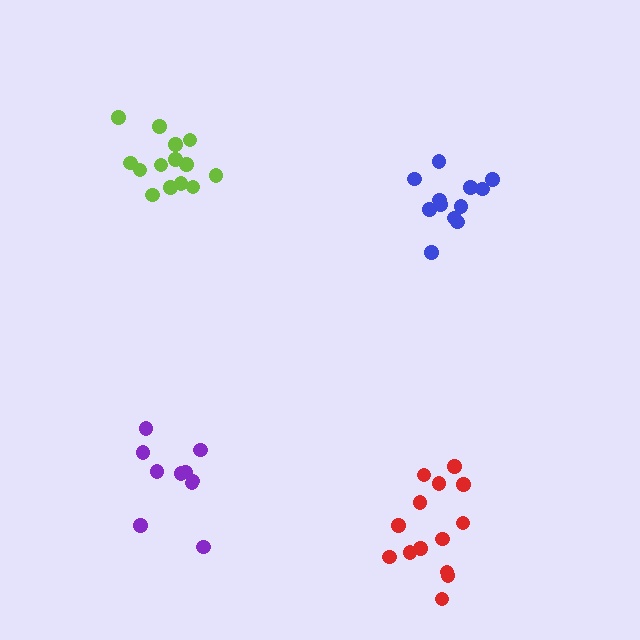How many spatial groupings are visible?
There are 4 spatial groupings.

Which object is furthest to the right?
The blue cluster is rightmost.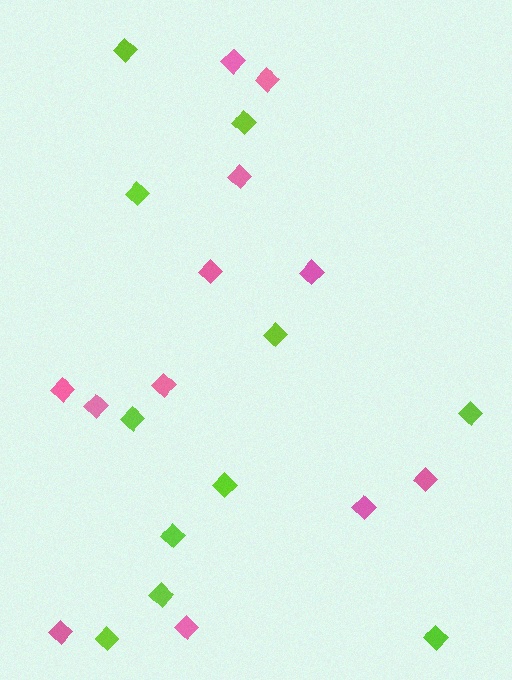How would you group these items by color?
There are 2 groups: one group of pink diamonds (12) and one group of lime diamonds (11).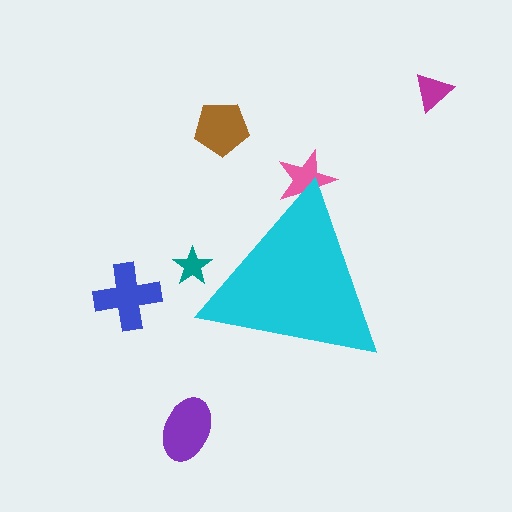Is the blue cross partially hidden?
No, the blue cross is fully visible.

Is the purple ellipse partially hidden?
No, the purple ellipse is fully visible.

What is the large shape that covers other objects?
A cyan triangle.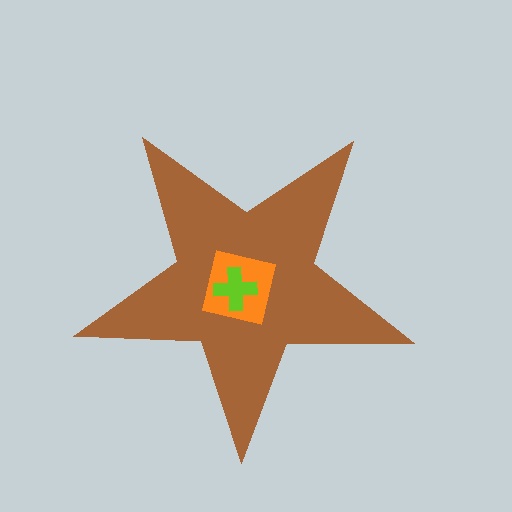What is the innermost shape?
The lime cross.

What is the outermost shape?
The brown star.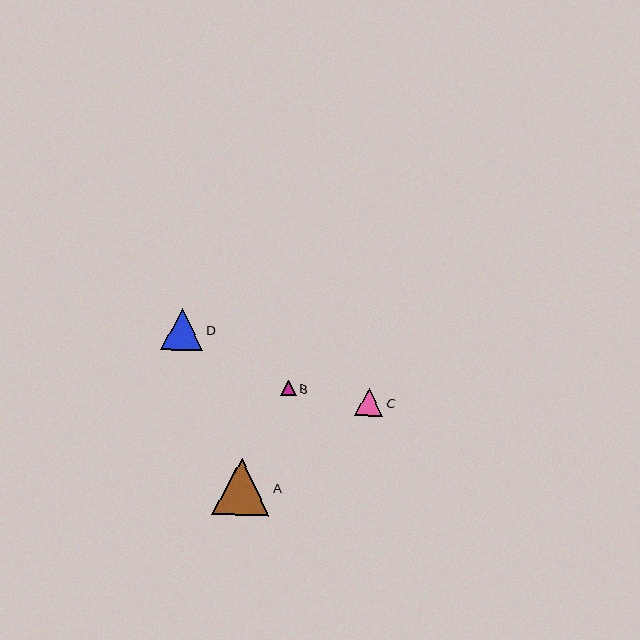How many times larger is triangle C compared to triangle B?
Triangle C is approximately 1.8 times the size of triangle B.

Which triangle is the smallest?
Triangle B is the smallest with a size of approximately 15 pixels.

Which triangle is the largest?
Triangle A is the largest with a size of approximately 57 pixels.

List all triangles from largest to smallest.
From largest to smallest: A, D, C, B.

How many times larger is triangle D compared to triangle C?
Triangle D is approximately 1.5 times the size of triangle C.